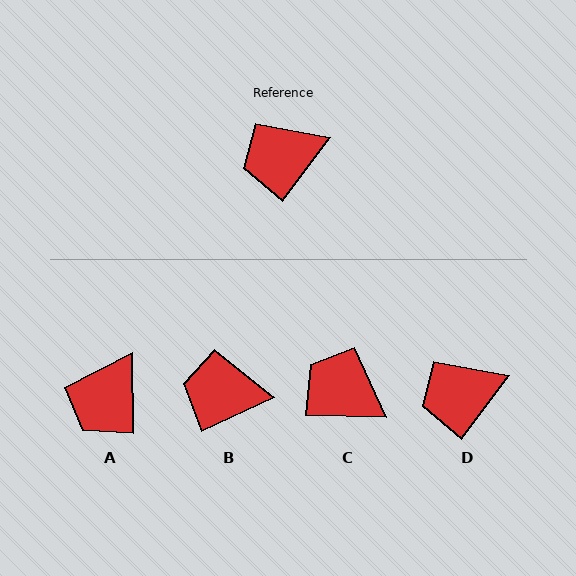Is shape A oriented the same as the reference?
No, it is off by about 37 degrees.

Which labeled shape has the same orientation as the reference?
D.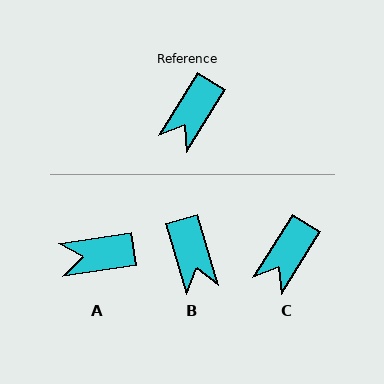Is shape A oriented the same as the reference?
No, it is off by about 50 degrees.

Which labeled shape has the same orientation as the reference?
C.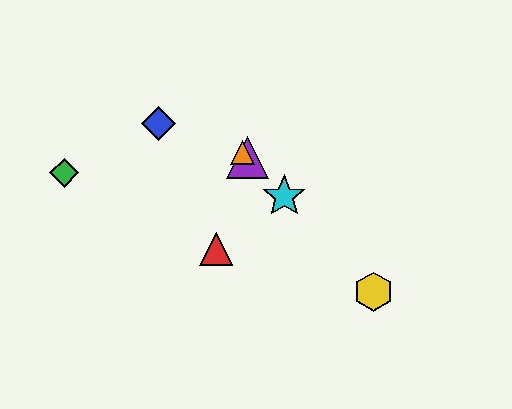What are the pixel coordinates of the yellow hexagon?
The yellow hexagon is at (374, 292).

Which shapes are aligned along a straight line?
The yellow hexagon, the purple triangle, the orange triangle, the cyan star are aligned along a straight line.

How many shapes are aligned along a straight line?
4 shapes (the yellow hexagon, the purple triangle, the orange triangle, the cyan star) are aligned along a straight line.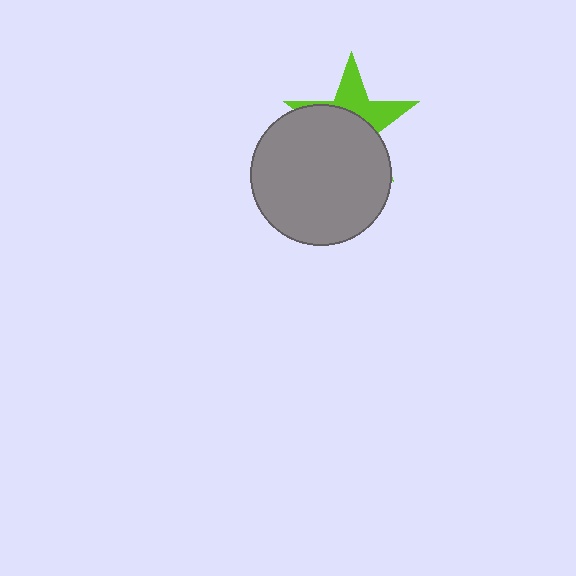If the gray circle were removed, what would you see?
You would see the complete lime star.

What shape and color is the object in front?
The object in front is a gray circle.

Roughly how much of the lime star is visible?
A small part of it is visible (roughly 39%).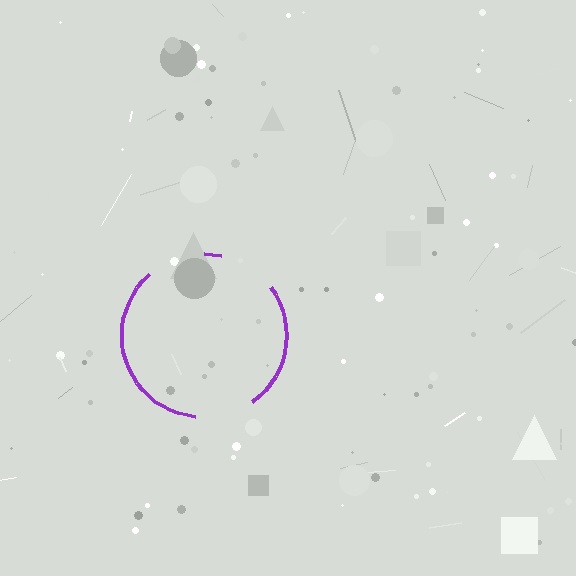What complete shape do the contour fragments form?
The contour fragments form a circle.